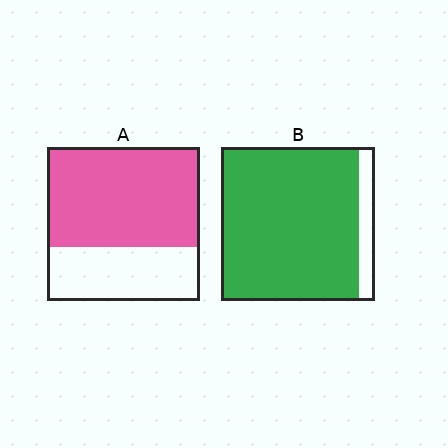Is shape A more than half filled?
Yes.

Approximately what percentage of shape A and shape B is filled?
A is approximately 65% and B is approximately 90%.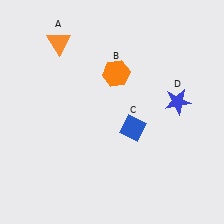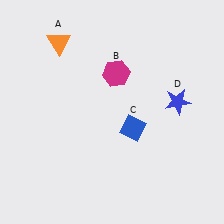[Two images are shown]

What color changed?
The hexagon (B) changed from orange in Image 1 to magenta in Image 2.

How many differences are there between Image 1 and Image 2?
There is 1 difference between the two images.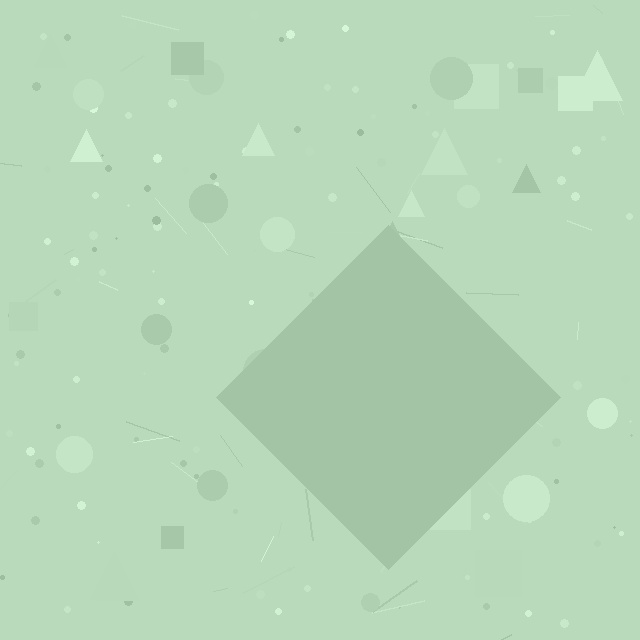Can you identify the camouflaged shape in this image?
The camouflaged shape is a diamond.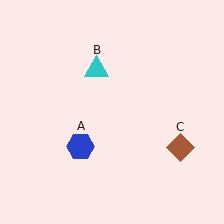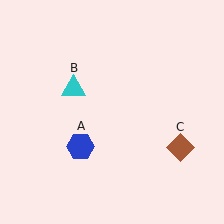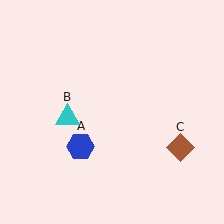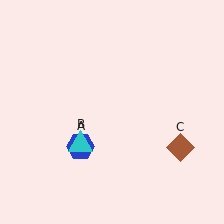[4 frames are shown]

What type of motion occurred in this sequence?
The cyan triangle (object B) rotated counterclockwise around the center of the scene.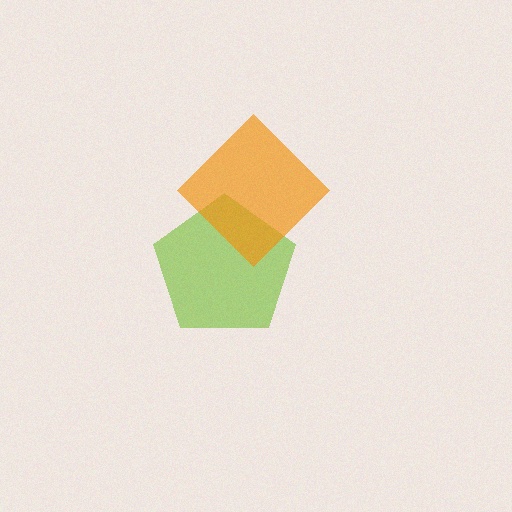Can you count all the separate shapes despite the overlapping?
Yes, there are 2 separate shapes.